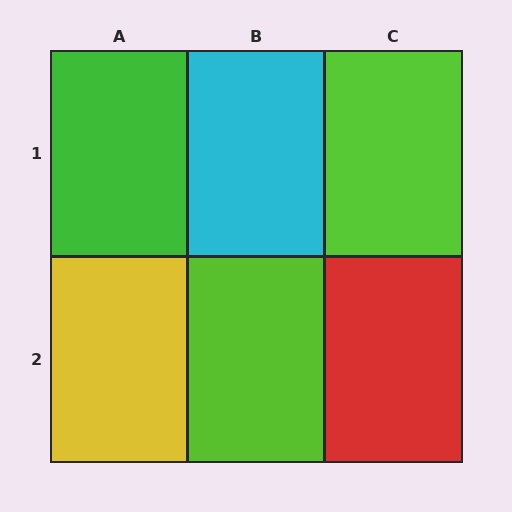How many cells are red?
1 cell is red.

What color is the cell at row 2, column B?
Lime.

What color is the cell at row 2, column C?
Red.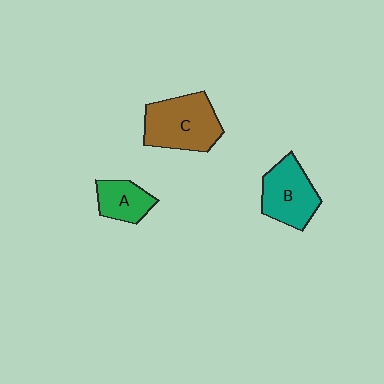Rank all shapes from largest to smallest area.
From largest to smallest: C (brown), B (teal), A (green).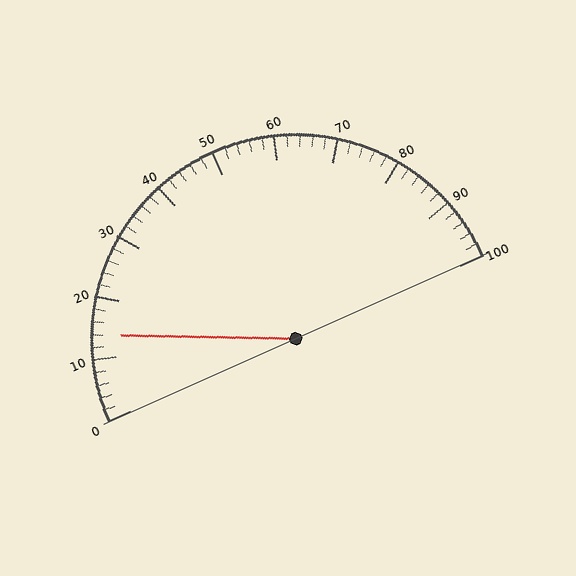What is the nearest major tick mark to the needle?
The nearest major tick mark is 10.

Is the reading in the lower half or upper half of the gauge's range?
The reading is in the lower half of the range (0 to 100).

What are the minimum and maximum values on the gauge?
The gauge ranges from 0 to 100.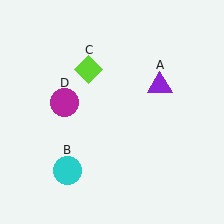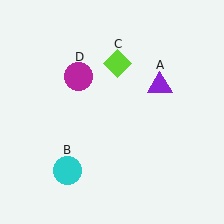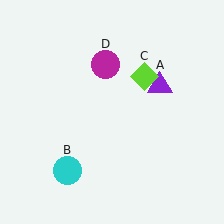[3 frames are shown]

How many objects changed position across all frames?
2 objects changed position: lime diamond (object C), magenta circle (object D).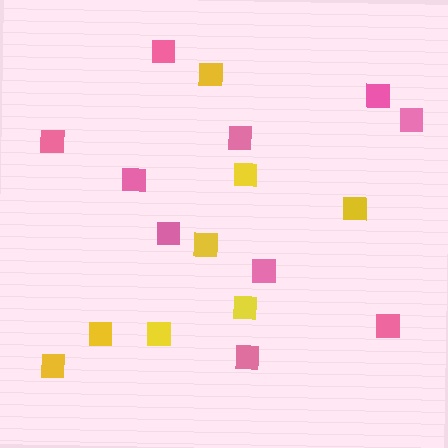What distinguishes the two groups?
There are 2 groups: one group of yellow squares (8) and one group of pink squares (10).